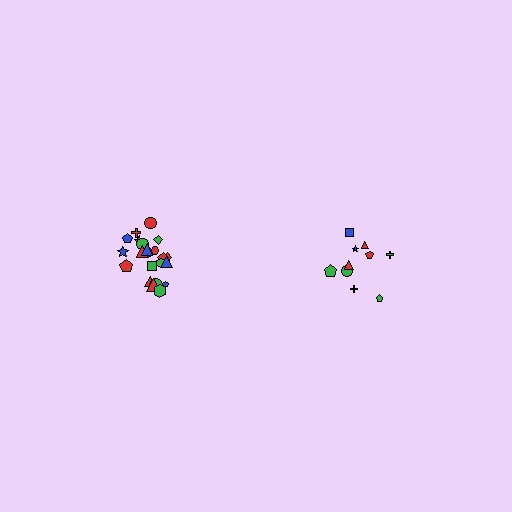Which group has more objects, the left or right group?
The left group.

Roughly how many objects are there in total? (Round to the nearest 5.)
Roughly 30 objects in total.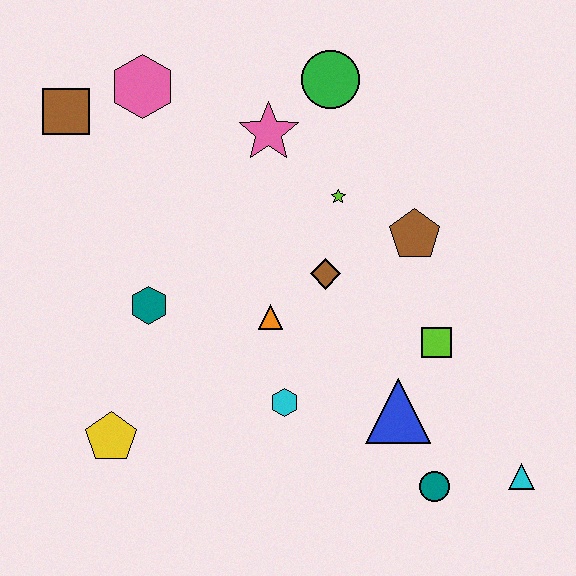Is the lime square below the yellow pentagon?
No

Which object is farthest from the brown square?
The cyan triangle is farthest from the brown square.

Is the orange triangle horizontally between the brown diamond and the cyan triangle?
No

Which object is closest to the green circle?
The pink star is closest to the green circle.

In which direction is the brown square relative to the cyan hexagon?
The brown square is above the cyan hexagon.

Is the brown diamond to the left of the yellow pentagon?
No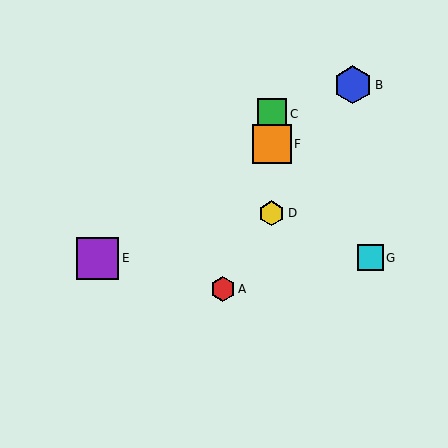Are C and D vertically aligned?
Yes, both are at x≈272.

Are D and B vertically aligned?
No, D is at x≈272 and B is at x≈353.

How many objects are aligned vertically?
3 objects (C, D, F) are aligned vertically.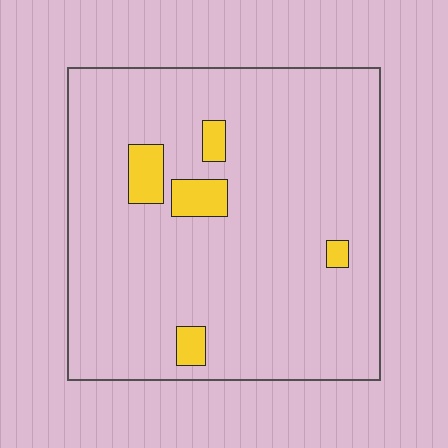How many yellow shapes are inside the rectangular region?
5.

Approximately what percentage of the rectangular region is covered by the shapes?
Approximately 5%.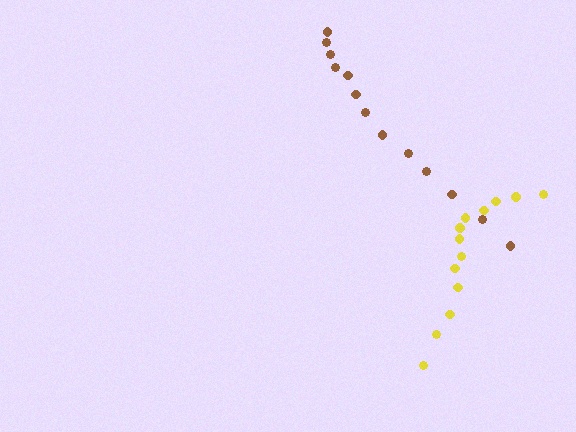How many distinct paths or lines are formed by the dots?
There are 2 distinct paths.